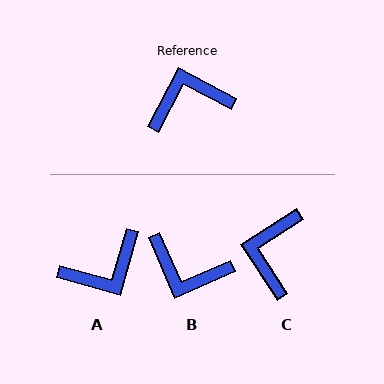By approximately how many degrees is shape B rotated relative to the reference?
Approximately 141 degrees counter-clockwise.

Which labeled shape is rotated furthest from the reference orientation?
A, about 168 degrees away.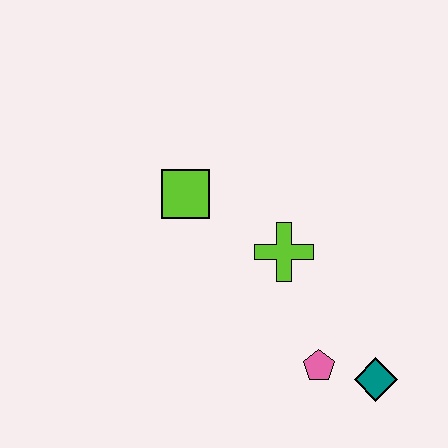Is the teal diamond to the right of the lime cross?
Yes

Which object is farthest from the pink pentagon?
The lime square is farthest from the pink pentagon.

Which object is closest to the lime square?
The lime cross is closest to the lime square.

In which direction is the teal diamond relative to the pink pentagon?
The teal diamond is to the right of the pink pentagon.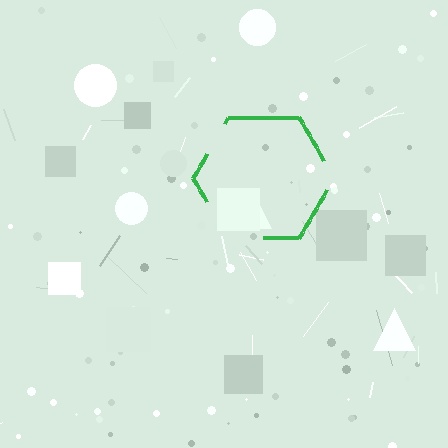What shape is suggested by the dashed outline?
The dashed outline suggests a hexagon.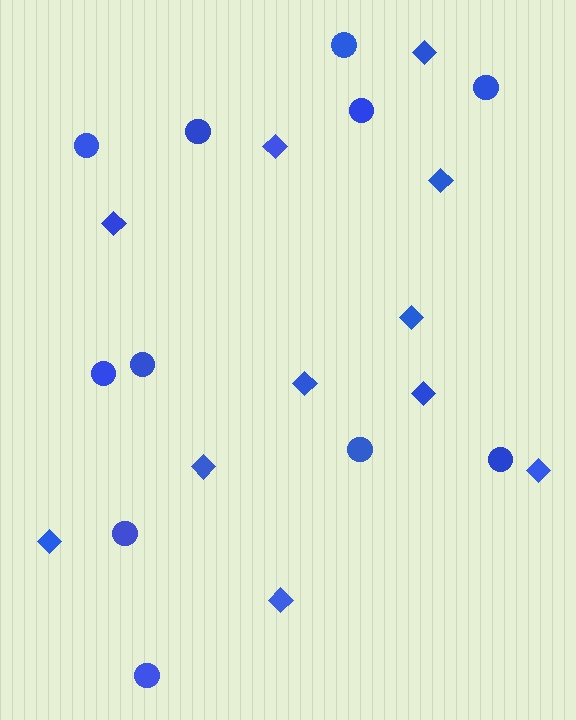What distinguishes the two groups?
There are 2 groups: one group of diamonds (11) and one group of circles (11).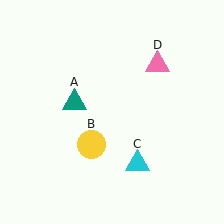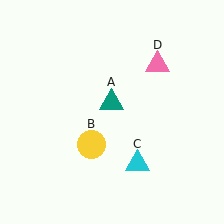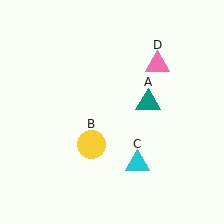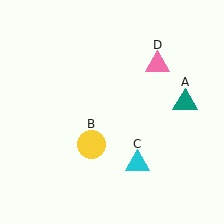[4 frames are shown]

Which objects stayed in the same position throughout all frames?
Yellow circle (object B) and cyan triangle (object C) and pink triangle (object D) remained stationary.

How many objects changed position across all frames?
1 object changed position: teal triangle (object A).